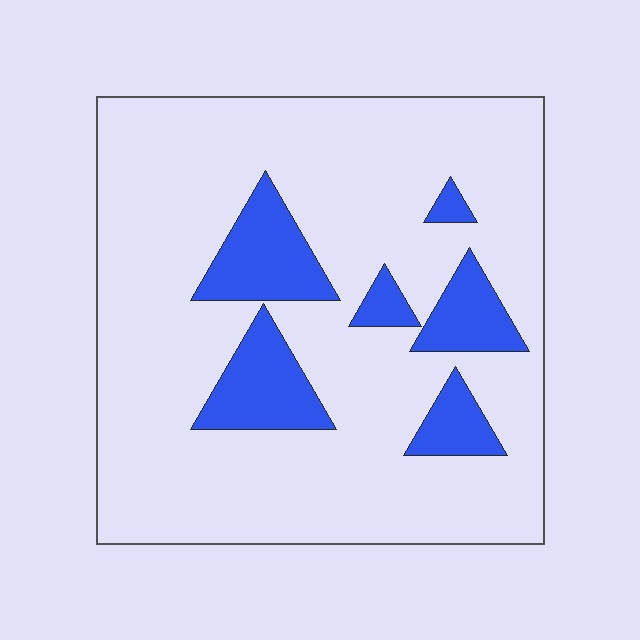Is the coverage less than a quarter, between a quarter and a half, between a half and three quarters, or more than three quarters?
Less than a quarter.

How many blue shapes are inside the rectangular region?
6.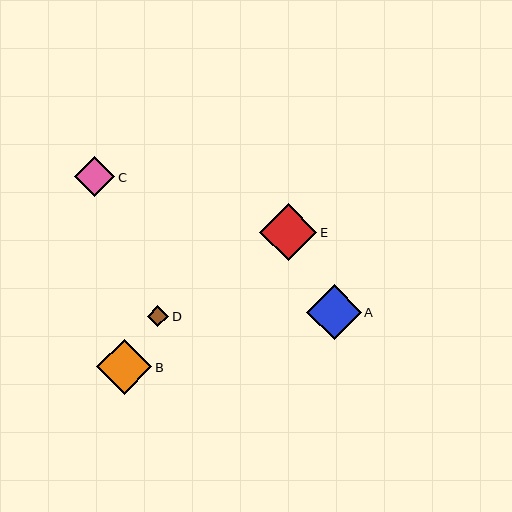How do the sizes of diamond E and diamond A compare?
Diamond E and diamond A are approximately the same size.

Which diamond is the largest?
Diamond E is the largest with a size of approximately 57 pixels.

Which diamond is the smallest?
Diamond D is the smallest with a size of approximately 21 pixels.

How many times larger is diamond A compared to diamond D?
Diamond A is approximately 2.5 times the size of diamond D.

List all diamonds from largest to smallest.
From largest to smallest: E, B, A, C, D.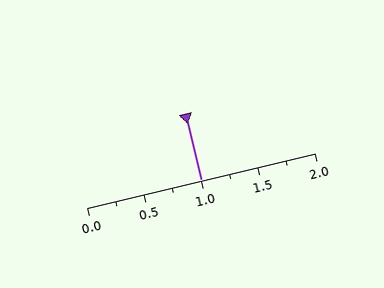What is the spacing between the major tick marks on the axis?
The major ticks are spaced 0.5 apart.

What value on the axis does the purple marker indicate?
The marker indicates approximately 1.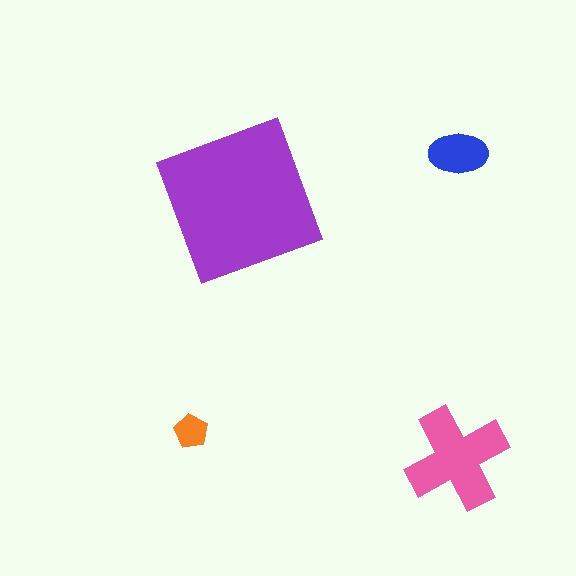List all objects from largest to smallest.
The purple square, the pink cross, the blue ellipse, the orange pentagon.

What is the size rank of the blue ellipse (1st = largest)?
3rd.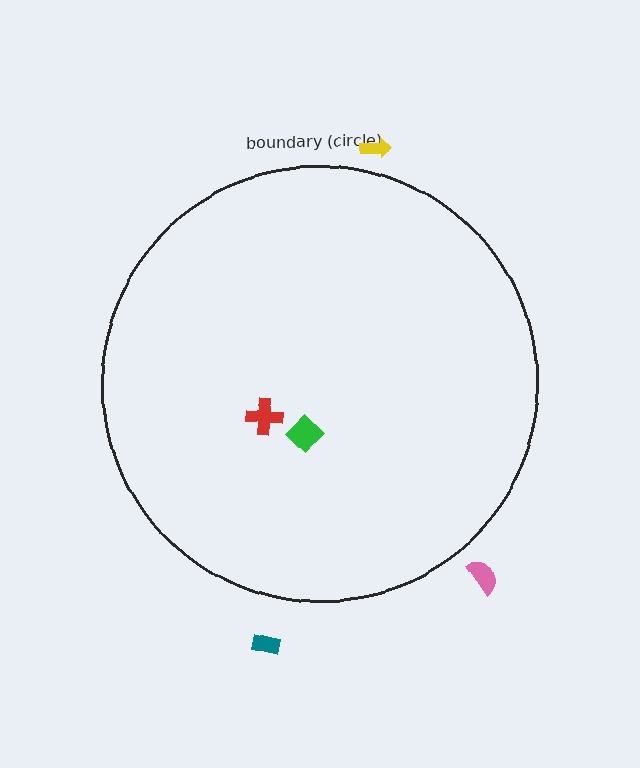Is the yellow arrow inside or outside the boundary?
Outside.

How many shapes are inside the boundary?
2 inside, 3 outside.